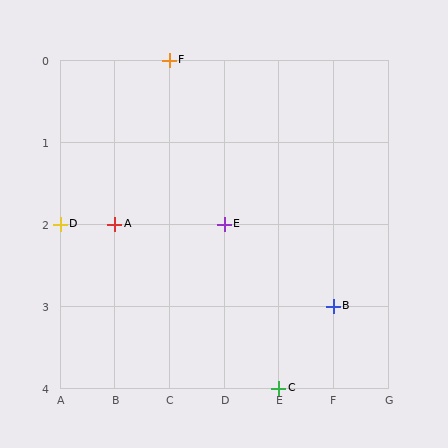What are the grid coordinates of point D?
Point D is at grid coordinates (A, 2).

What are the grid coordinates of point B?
Point B is at grid coordinates (F, 3).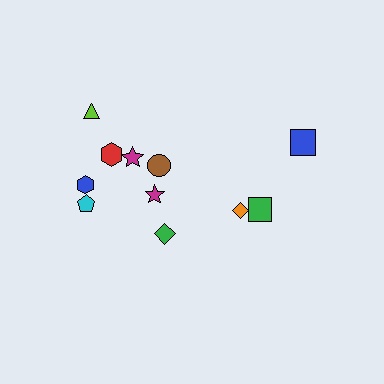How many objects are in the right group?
There are 3 objects.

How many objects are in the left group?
There are 8 objects.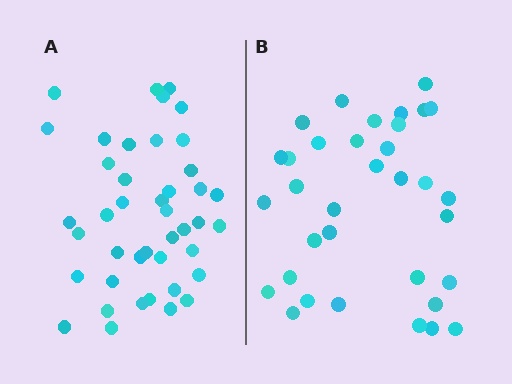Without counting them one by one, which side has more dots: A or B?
Region A (the left region) has more dots.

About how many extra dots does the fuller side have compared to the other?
Region A has roughly 8 or so more dots than region B.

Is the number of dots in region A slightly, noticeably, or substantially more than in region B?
Region A has only slightly more — the two regions are fairly close. The ratio is roughly 1.2 to 1.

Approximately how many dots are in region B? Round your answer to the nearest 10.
About 30 dots. (The exact count is 34, which rounds to 30.)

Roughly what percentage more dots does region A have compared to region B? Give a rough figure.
About 25% more.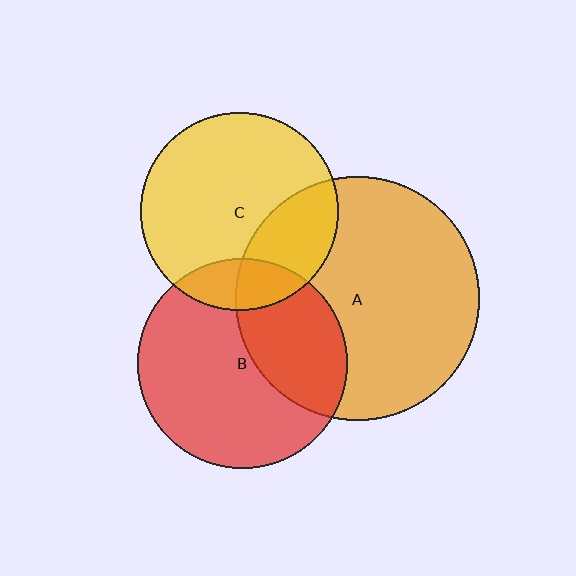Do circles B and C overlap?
Yes.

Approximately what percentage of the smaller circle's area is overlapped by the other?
Approximately 15%.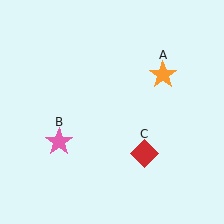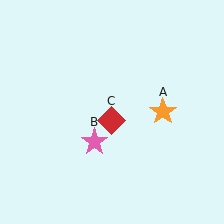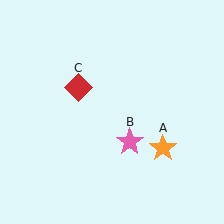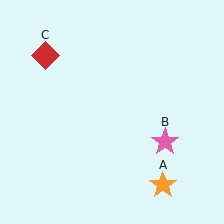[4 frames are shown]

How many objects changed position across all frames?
3 objects changed position: orange star (object A), pink star (object B), red diamond (object C).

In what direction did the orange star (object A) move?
The orange star (object A) moved down.